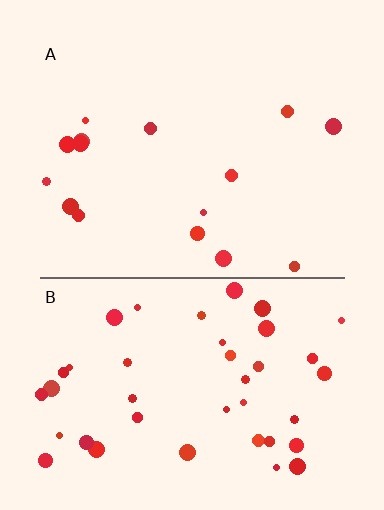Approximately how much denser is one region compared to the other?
Approximately 2.7× — region B over region A.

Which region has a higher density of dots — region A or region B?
B (the bottom).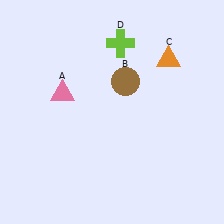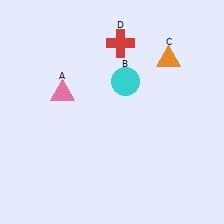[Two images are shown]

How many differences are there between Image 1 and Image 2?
There are 2 differences between the two images.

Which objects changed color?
B changed from brown to cyan. D changed from lime to red.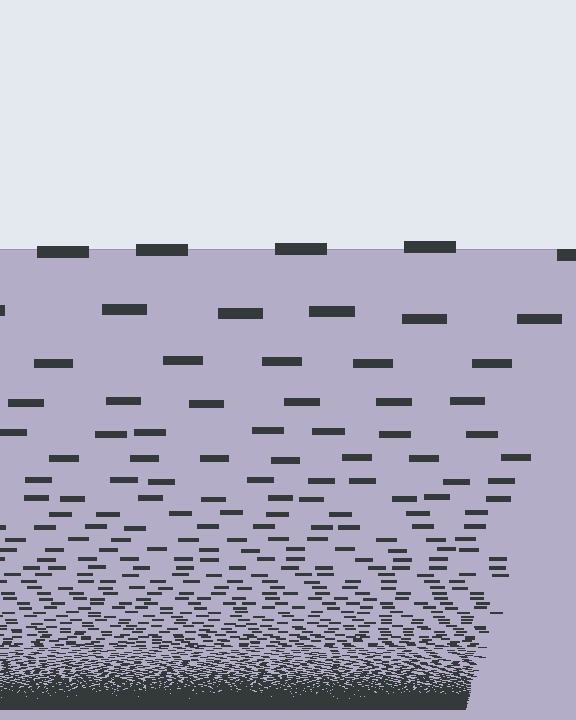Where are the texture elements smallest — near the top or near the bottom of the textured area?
Near the bottom.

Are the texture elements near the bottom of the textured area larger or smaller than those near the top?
Smaller. The gradient is inverted — elements near the bottom are smaller and denser.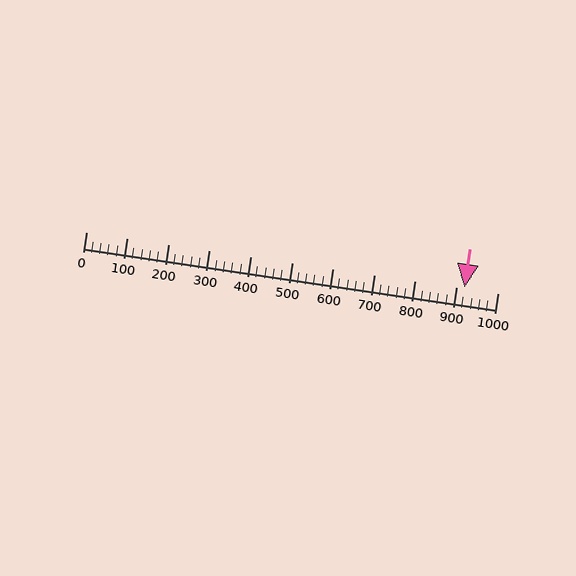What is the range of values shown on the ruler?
The ruler shows values from 0 to 1000.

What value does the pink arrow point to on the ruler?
The pink arrow points to approximately 920.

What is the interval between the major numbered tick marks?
The major tick marks are spaced 100 units apart.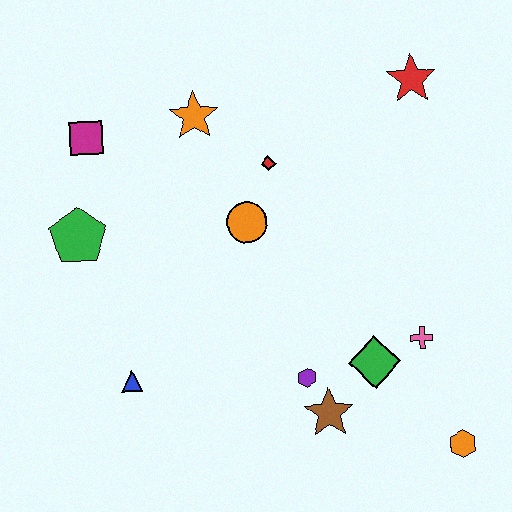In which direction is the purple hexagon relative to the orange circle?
The purple hexagon is below the orange circle.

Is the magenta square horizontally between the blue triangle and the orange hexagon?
No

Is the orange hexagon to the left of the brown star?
No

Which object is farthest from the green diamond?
The magenta square is farthest from the green diamond.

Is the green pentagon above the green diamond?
Yes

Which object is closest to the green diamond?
The pink cross is closest to the green diamond.